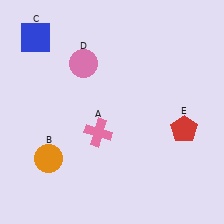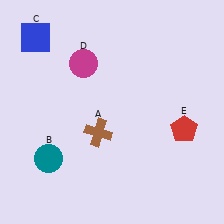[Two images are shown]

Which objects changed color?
A changed from pink to brown. B changed from orange to teal. D changed from pink to magenta.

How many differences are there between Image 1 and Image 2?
There are 3 differences between the two images.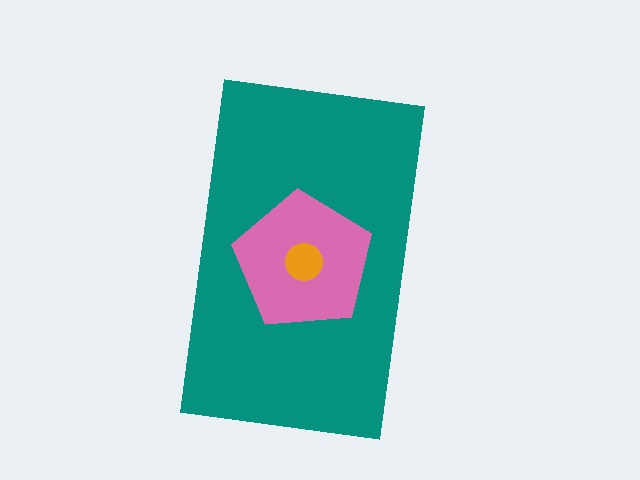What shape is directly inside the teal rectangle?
The pink pentagon.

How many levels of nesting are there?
3.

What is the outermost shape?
The teal rectangle.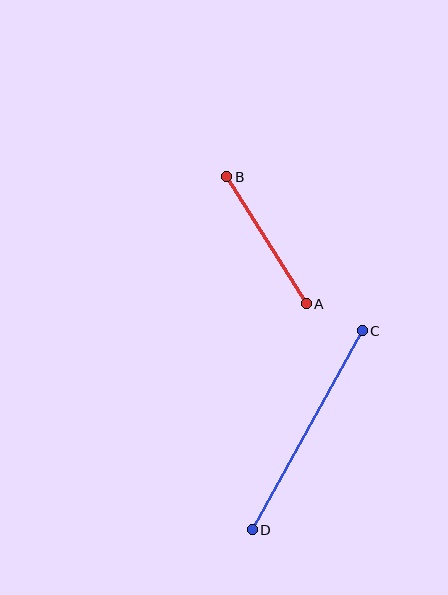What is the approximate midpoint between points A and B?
The midpoint is at approximately (266, 240) pixels.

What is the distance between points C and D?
The distance is approximately 227 pixels.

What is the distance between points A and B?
The distance is approximately 150 pixels.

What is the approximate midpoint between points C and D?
The midpoint is at approximately (307, 430) pixels.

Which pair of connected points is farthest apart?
Points C and D are farthest apart.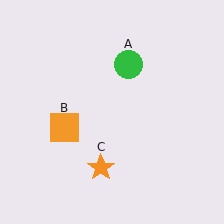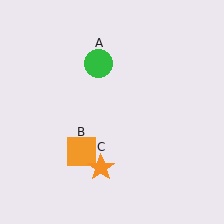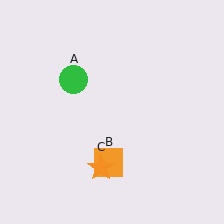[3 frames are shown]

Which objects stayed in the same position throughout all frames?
Orange star (object C) remained stationary.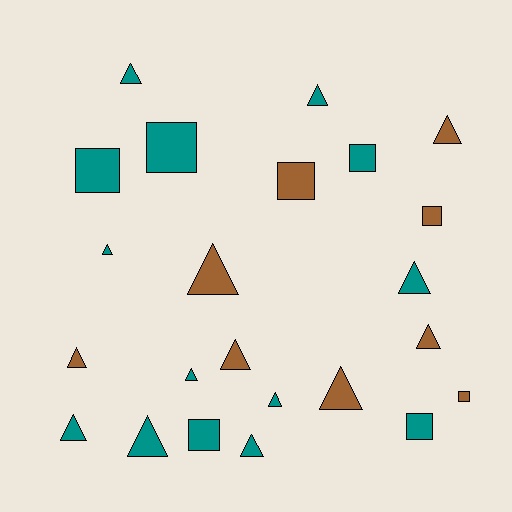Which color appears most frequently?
Teal, with 14 objects.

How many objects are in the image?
There are 23 objects.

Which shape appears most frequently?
Triangle, with 15 objects.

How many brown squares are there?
There are 3 brown squares.